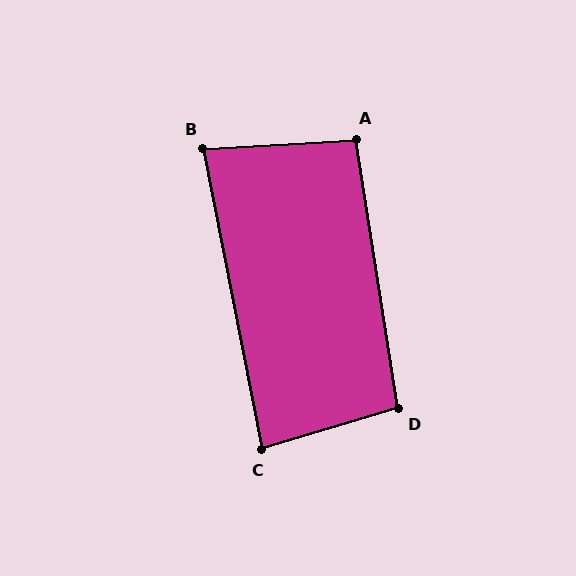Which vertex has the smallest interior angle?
B, at approximately 82 degrees.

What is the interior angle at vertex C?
Approximately 84 degrees (acute).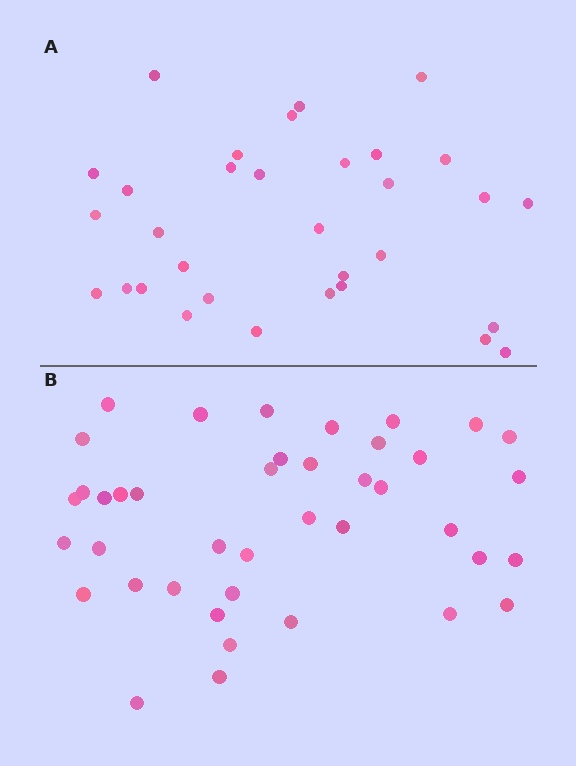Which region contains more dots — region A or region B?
Region B (the bottom region) has more dots.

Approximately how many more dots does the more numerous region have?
Region B has roughly 8 or so more dots than region A.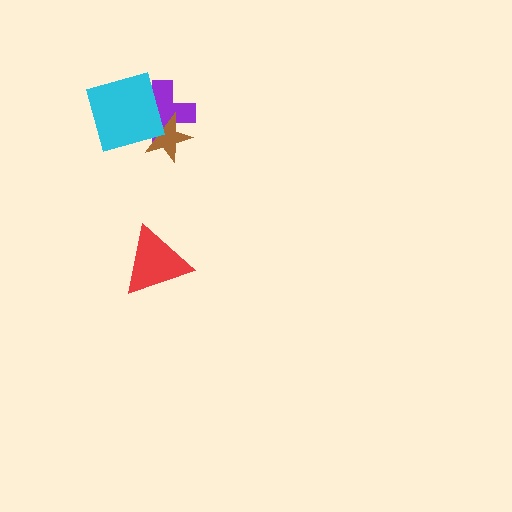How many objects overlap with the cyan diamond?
2 objects overlap with the cyan diamond.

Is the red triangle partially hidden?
No, no other shape covers it.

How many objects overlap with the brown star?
2 objects overlap with the brown star.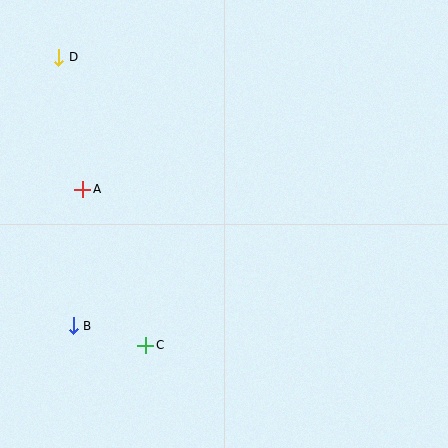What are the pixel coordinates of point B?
Point B is at (73, 326).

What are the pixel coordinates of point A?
Point A is at (83, 189).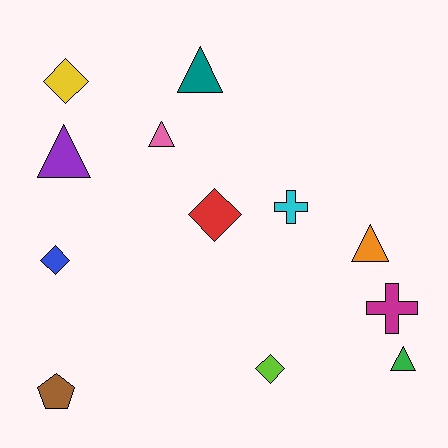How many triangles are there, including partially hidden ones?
There are 5 triangles.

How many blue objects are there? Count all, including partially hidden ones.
There is 1 blue object.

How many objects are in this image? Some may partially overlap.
There are 12 objects.